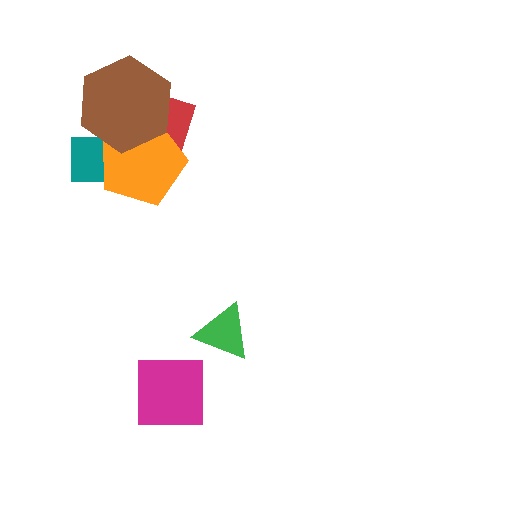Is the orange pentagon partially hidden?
Yes, it is partially covered by another shape.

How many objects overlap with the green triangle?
0 objects overlap with the green triangle.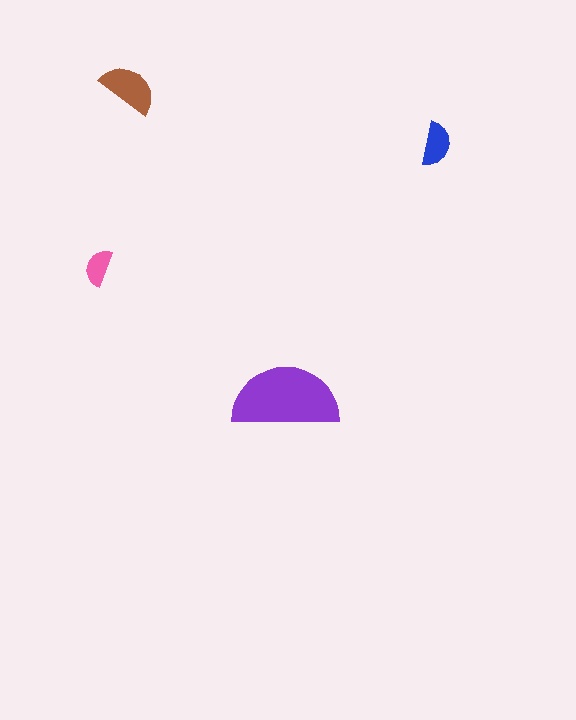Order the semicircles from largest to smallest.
the purple one, the brown one, the blue one, the pink one.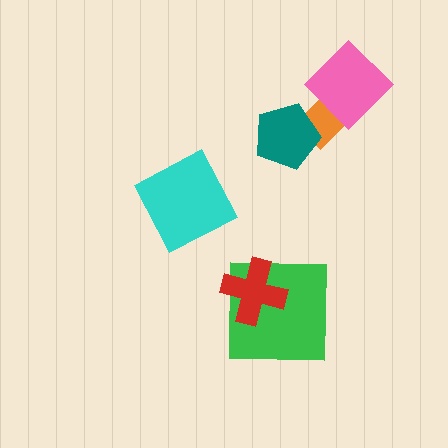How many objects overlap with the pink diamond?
1 object overlaps with the pink diamond.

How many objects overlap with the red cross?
1 object overlaps with the red cross.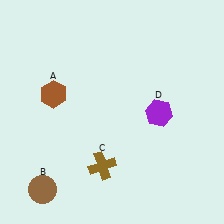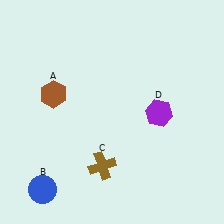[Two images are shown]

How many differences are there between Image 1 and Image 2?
There is 1 difference between the two images.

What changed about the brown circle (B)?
In Image 1, B is brown. In Image 2, it changed to blue.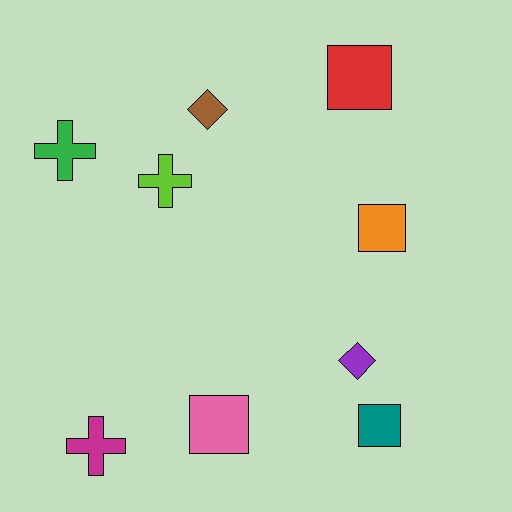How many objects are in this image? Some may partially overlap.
There are 9 objects.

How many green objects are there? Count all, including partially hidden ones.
There is 1 green object.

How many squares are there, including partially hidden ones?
There are 4 squares.